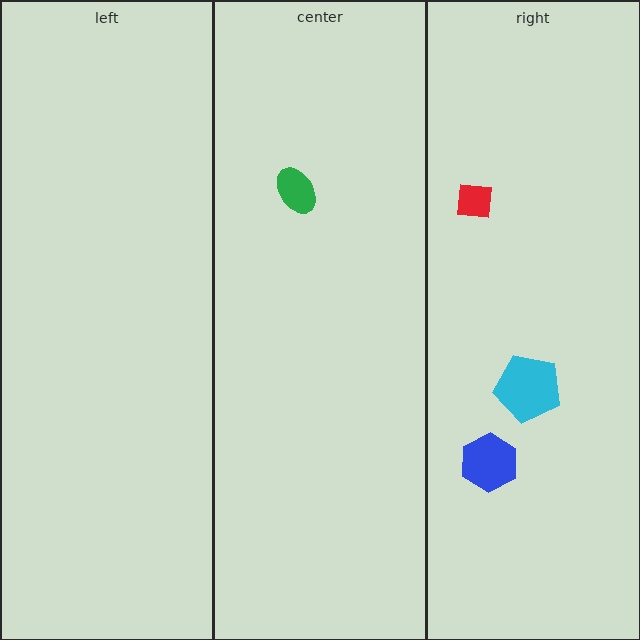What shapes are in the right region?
The red square, the cyan pentagon, the blue hexagon.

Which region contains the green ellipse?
The center region.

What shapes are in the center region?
The green ellipse.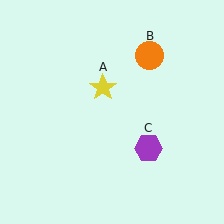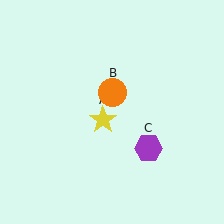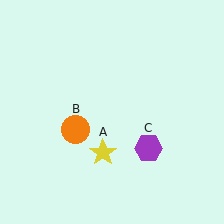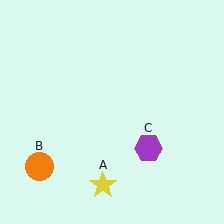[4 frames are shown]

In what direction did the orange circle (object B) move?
The orange circle (object B) moved down and to the left.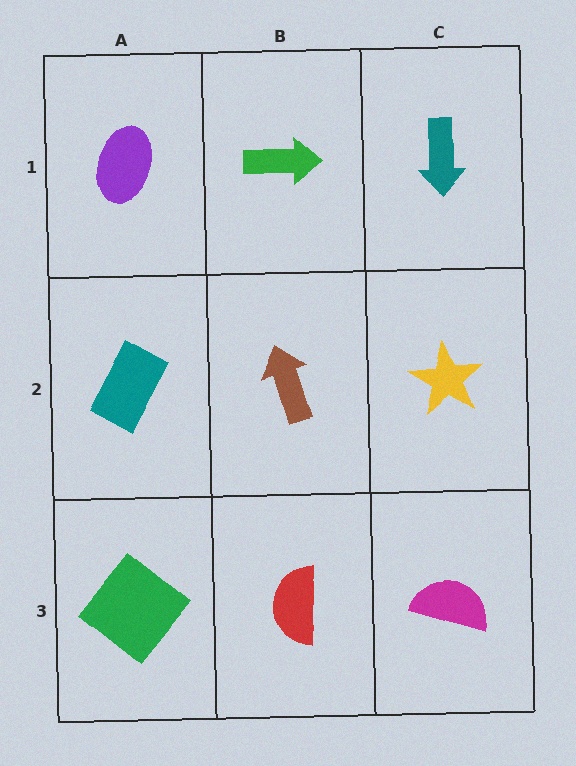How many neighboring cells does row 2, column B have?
4.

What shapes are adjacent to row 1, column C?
A yellow star (row 2, column C), a green arrow (row 1, column B).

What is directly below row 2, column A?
A green diamond.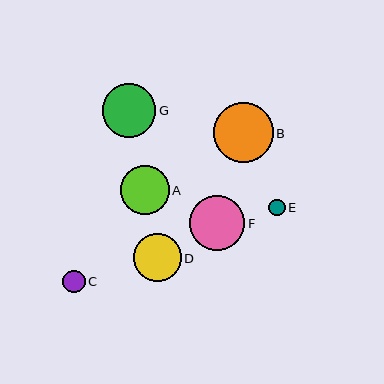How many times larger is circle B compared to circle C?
Circle B is approximately 2.6 times the size of circle C.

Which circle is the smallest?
Circle E is the smallest with a size of approximately 17 pixels.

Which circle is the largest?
Circle B is the largest with a size of approximately 59 pixels.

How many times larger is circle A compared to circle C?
Circle A is approximately 2.2 times the size of circle C.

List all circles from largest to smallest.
From largest to smallest: B, F, G, A, D, C, E.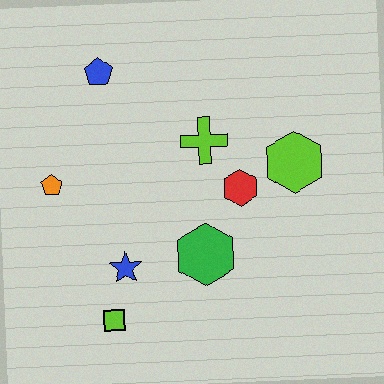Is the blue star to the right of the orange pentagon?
Yes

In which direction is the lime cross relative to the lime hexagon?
The lime cross is to the left of the lime hexagon.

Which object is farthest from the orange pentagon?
The lime hexagon is farthest from the orange pentagon.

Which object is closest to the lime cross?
The red hexagon is closest to the lime cross.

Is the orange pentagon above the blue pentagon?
No